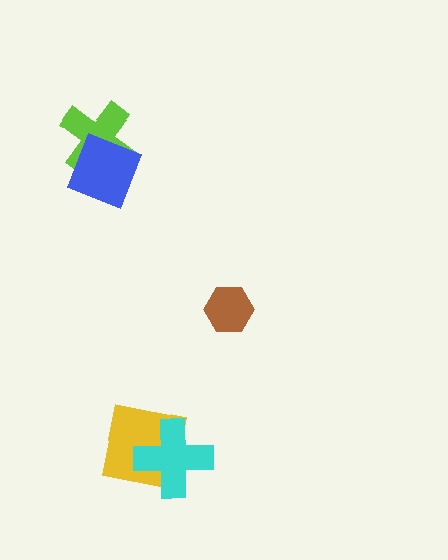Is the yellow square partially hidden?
Yes, it is partially covered by another shape.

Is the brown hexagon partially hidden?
No, no other shape covers it.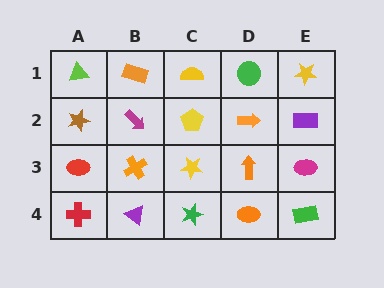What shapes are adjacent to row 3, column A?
A brown star (row 2, column A), a red cross (row 4, column A), an orange cross (row 3, column B).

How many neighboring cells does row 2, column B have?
4.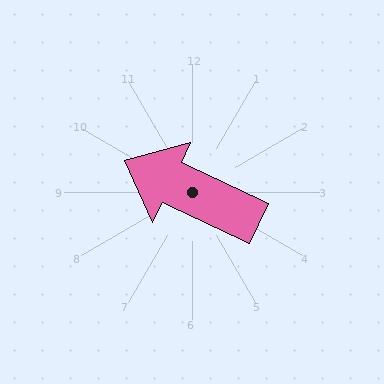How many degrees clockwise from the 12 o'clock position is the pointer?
Approximately 295 degrees.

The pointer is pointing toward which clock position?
Roughly 10 o'clock.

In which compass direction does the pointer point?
Northwest.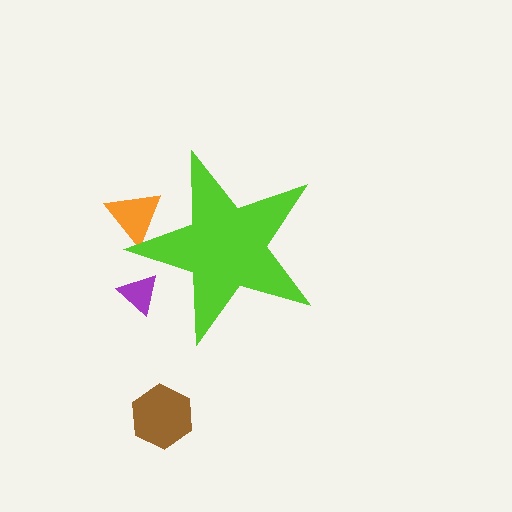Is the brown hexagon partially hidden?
No, the brown hexagon is fully visible.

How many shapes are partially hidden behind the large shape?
2 shapes are partially hidden.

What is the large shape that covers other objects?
A lime star.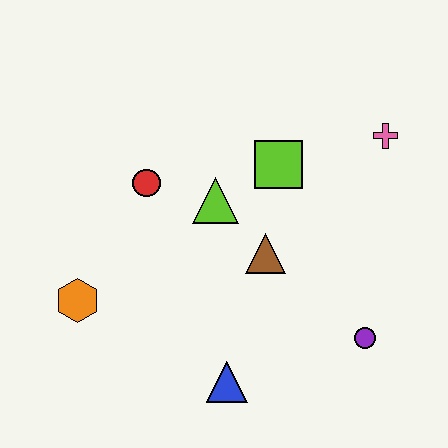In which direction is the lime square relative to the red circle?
The lime square is to the right of the red circle.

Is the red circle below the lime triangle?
No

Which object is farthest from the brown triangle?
The orange hexagon is farthest from the brown triangle.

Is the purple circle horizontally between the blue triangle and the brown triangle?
No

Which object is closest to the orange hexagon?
The red circle is closest to the orange hexagon.